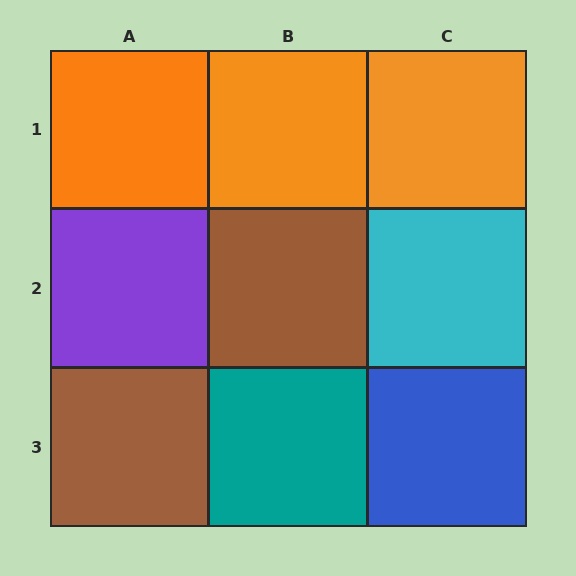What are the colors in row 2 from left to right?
Purple, brown, cyan.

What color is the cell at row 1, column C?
Orange.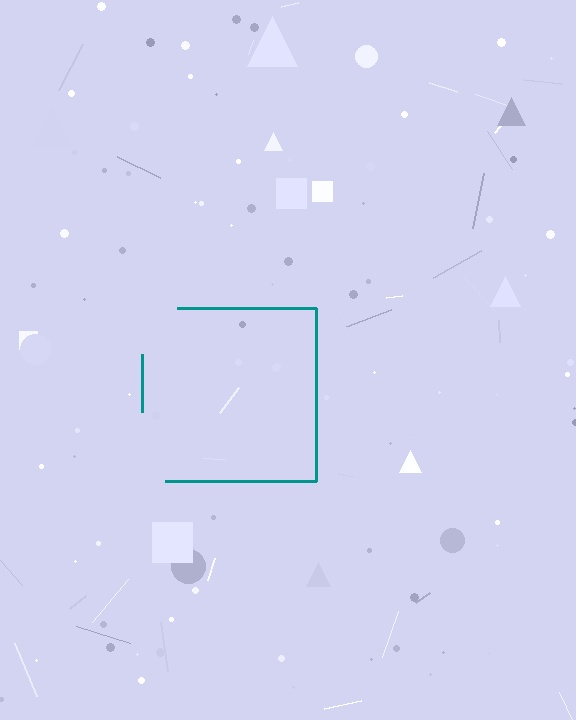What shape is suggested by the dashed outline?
The dashed outline suggests a square.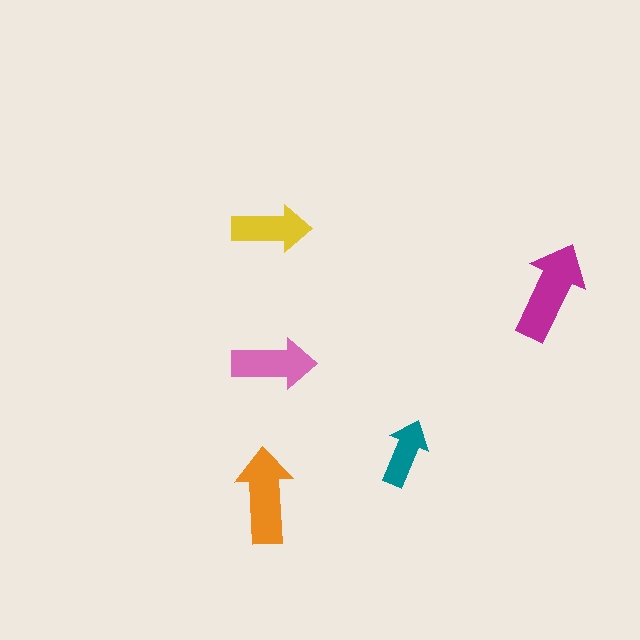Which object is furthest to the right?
The magenta arrow is rightmost.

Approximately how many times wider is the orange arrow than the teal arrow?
About 1.5 times wider.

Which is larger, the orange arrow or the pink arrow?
The orange one.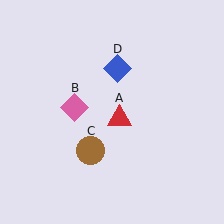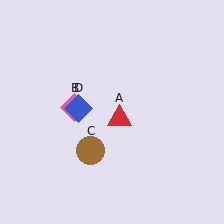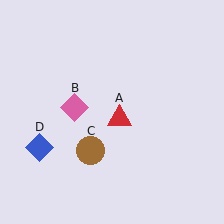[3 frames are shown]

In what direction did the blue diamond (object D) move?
The blue diamond (object D) moved down and to the left.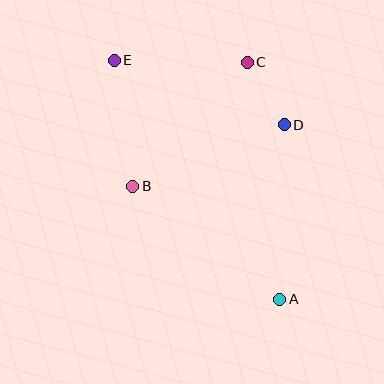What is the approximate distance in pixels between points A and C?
The distance between A and C is approximately 239 pixels.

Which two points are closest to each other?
Points C and D are closest to each other.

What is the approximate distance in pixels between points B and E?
The distance between B and E is approximately 128 pixels.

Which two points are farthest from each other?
Points A and E are farthest from each other.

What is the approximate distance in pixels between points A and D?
The distance between A and D is approximately 174 pixels.